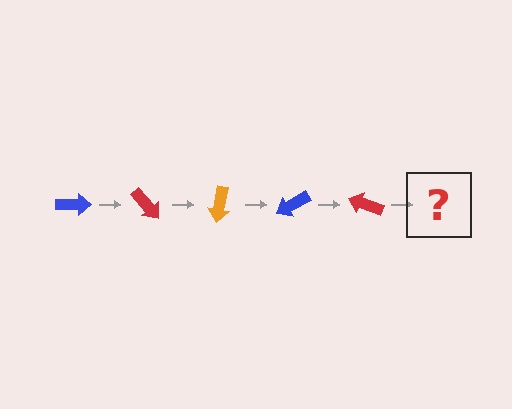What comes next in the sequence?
The next element should be an orange arrow, rotated 250 degrees from the start.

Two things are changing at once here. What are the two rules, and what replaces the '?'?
The two rules are that it rotates 50 degrees each step and the color cycles through blue, red, and orange. The '?' should be an orange arrow, rotated 250 degrees from the start.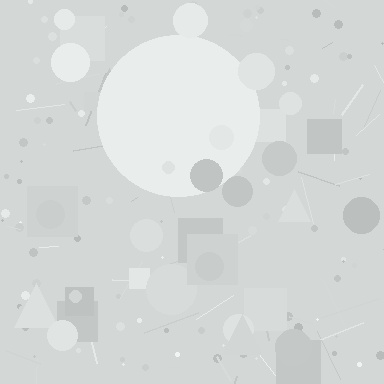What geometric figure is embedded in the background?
A circle is embedded in the background.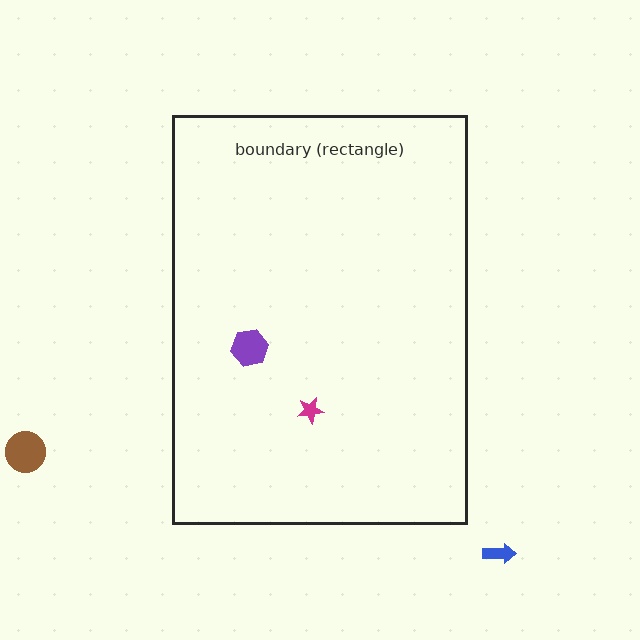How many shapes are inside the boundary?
2 inside, 2 outside.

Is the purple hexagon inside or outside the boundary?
Inside.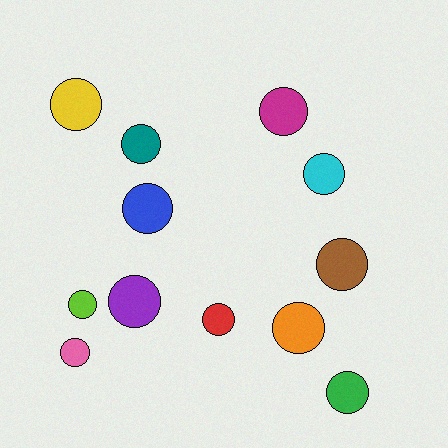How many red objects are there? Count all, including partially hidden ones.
There is 1 red object.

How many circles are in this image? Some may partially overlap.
There are 12 circles.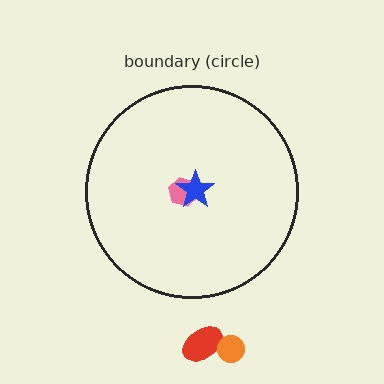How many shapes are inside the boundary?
2 inside, 2 outside.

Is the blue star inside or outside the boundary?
Inside.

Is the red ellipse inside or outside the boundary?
Outside.